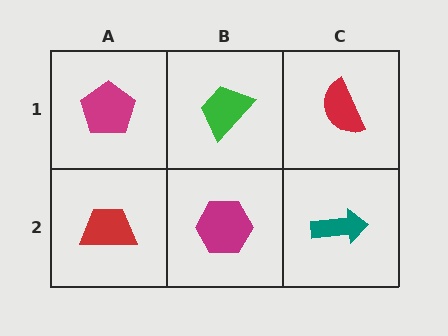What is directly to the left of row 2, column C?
A magenta hexagon.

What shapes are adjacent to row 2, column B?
A green trapezoid (row 1, column B), a red trapezoid (row 2, column A), a teal arrow (row 2, column C).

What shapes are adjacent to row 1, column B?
A magenta hexagon (row 2, column B), a magenta pentagon (row 1, column A), a red semicircle (row 1, column C).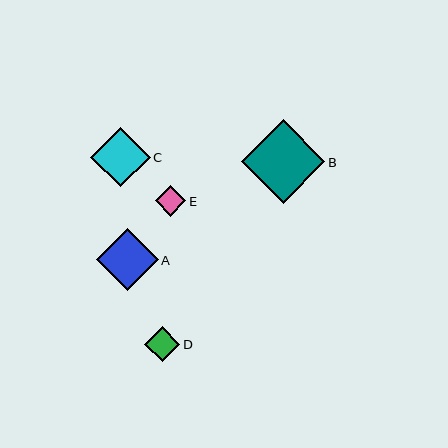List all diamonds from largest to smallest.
From largest to smallest: B, A, C, D, E.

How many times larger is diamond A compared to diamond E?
Diamond A is approximately 2.0 times the size of diamond E.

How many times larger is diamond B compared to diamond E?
Diamond B is approximately 2.8 times the size of diamond E.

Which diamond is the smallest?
Diamond E is the smallest with a size of approximately 30 pixels.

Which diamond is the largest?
Diamond B is the largest with a size of approximately 84 pixels.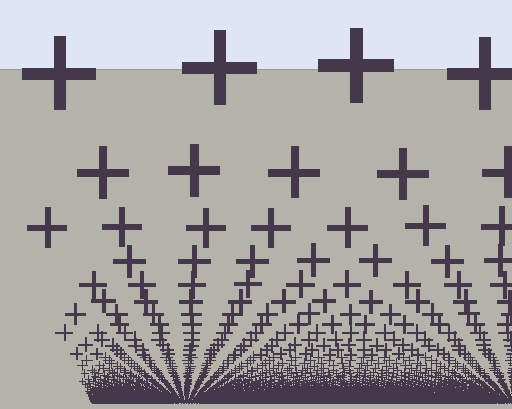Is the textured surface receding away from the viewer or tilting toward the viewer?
The surface appears to tilt toward the viewer. Texture elements get larger and sparser toward the top.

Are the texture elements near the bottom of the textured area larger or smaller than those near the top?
Smaller. The gradient is inverted — elements near the bottom are smaller and denser.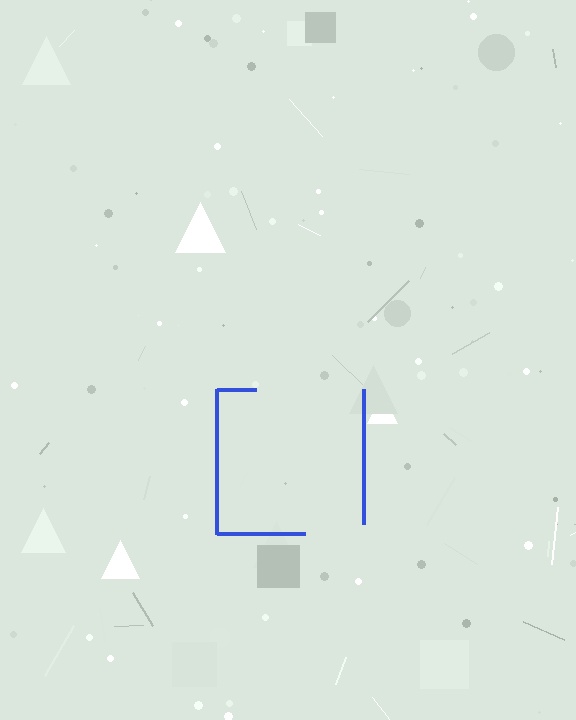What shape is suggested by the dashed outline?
The dashed outline suggests a square.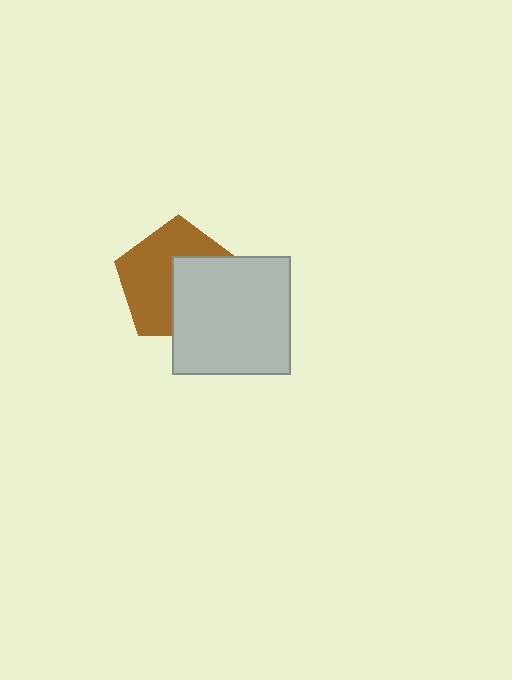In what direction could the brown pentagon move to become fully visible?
The brown pentagon could move toward the upper-left. That would shift it out from behind the light gray square entirely.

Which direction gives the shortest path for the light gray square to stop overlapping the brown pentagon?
Moving toward the lower-right gives the shortest separation.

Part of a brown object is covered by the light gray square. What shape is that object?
It is a pentagon.